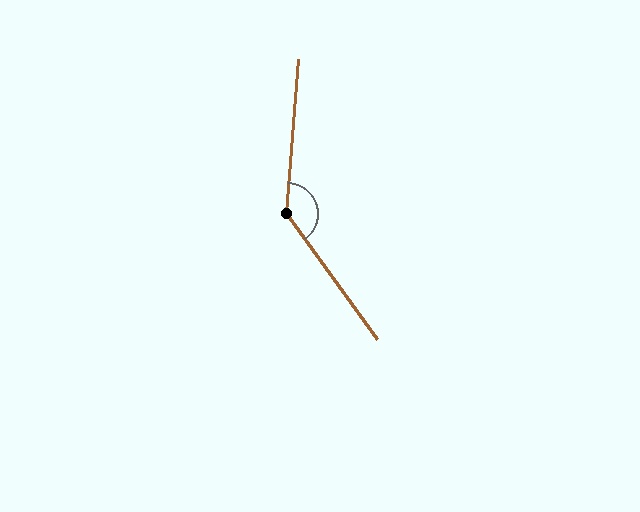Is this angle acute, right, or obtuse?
It is obtuse.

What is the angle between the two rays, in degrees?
Approximately 139 degrees.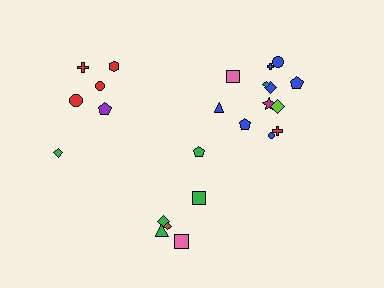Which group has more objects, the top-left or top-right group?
The top-right group.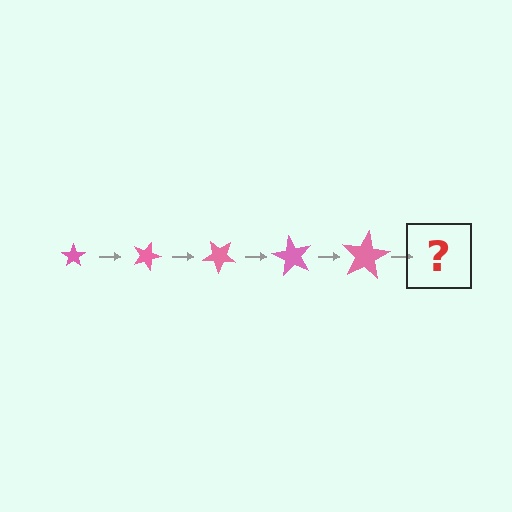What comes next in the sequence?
The next element should be a star, larger than the previous one and rotated 100 degrees from the start.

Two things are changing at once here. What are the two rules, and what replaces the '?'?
The two rules are that the star grows larger each step and it rotates 20 degrees each step. The '?' should be a star, larger than the previous one and rotated 100 degrees from the start.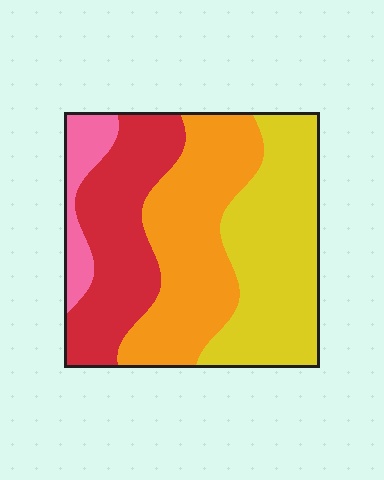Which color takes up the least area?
Pink, at roughly 10%.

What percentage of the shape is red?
Red covers about 25% of the shape.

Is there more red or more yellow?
Yellow.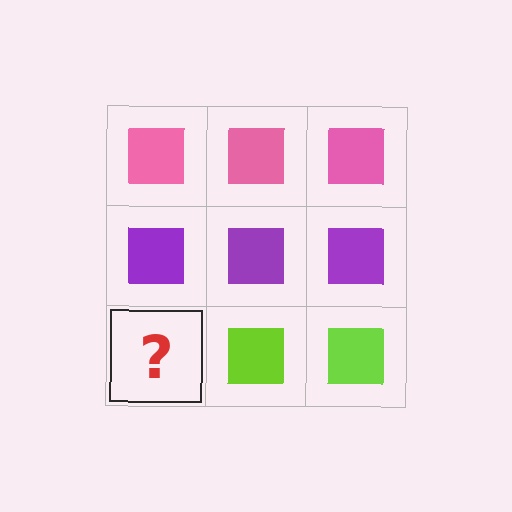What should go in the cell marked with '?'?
The missing cell should contain a lime square.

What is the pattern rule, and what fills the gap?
The rule is that each row has a consistent color. The gap should be filled with a lime square.